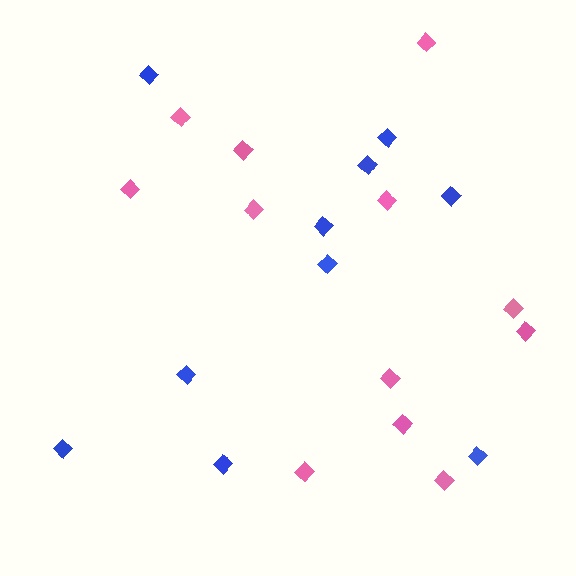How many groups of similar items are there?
There are 2 groups: one group of pink diamonds (12) and one group of blue diamonds (10).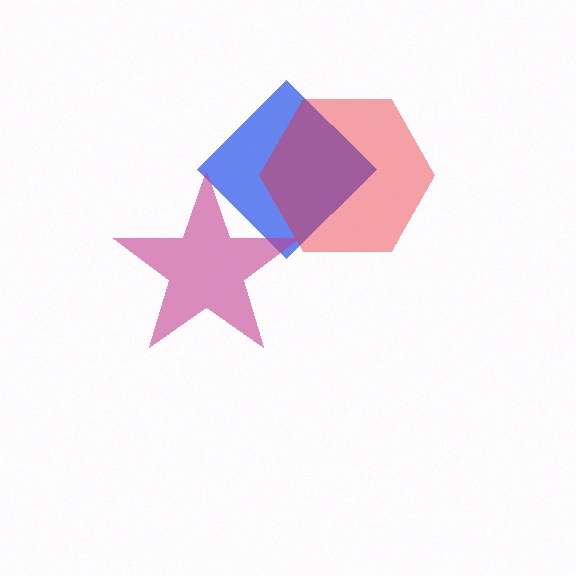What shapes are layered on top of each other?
The layered shapes are: a blue diamond, a red hexagon, a magenta star.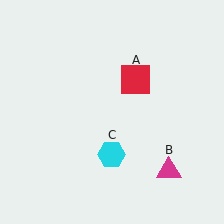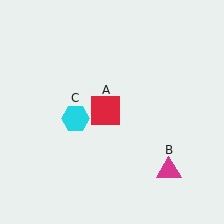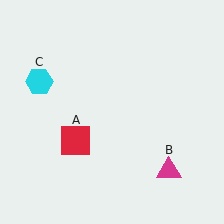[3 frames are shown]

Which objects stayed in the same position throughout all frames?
Magenta triangle (object B) remained stationary.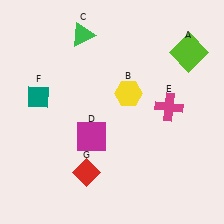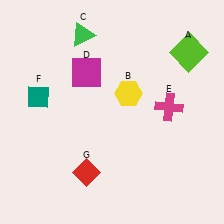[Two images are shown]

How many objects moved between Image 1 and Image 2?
1 object moved between the two images.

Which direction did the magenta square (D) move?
The magenta square (D) moved up.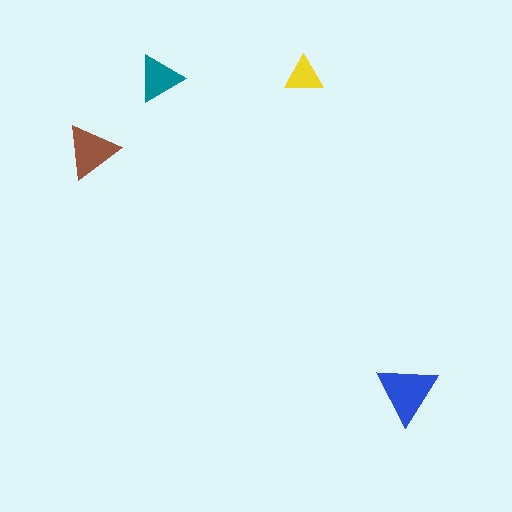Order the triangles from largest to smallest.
the blue one, the brown one, the teal one, the yellow one.